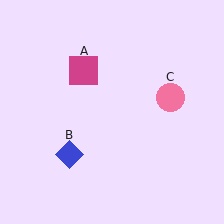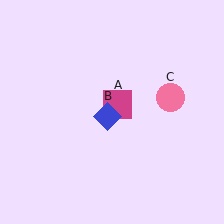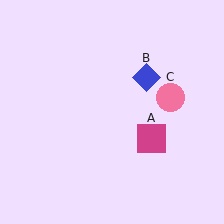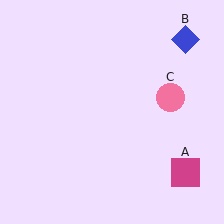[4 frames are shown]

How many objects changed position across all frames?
2 objects changed position: magenta square (object A), blue diamond (object B).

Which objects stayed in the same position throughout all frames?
Pink circle (object C) remained stationary.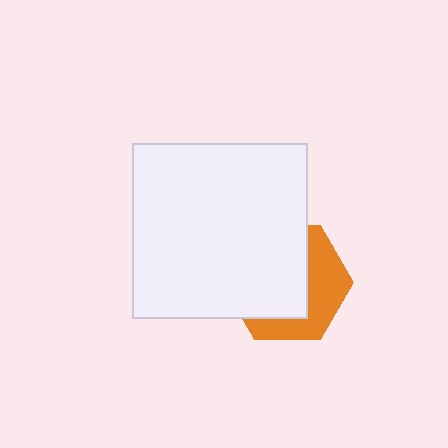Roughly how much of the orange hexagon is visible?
A small part of it is visible (roughly 40%).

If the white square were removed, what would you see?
You would see the complete orange hexagon.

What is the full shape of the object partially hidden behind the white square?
The partially hidden object is an orange hexagon.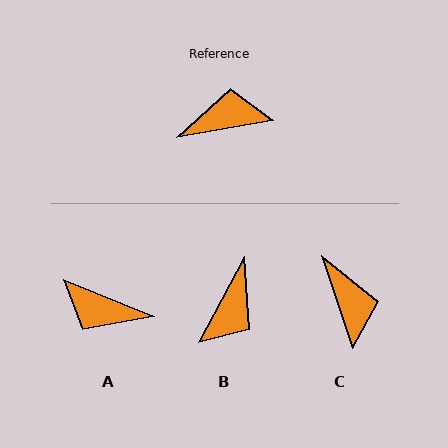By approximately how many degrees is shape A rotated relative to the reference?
Approximately 148 degrees counter-clockwise.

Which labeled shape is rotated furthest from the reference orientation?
A, about 148 degrees away.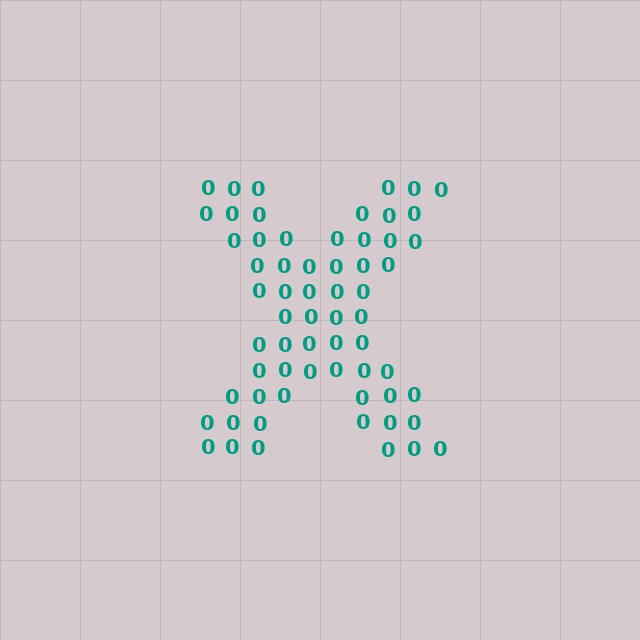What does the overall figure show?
The overall figure shows the letter X.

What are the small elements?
The small elements are digit 0's.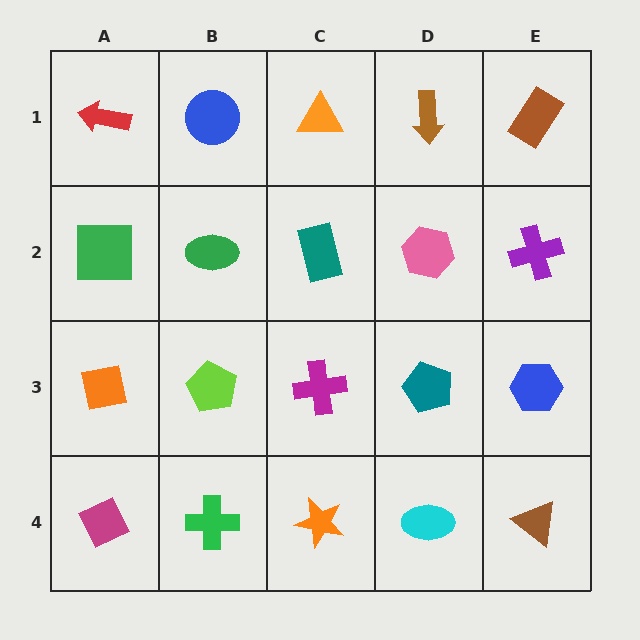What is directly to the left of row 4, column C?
A green cross.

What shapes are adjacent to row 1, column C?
A teal rectangle (row 2, column C), a blue circle (row 1, column B), a brown arrow (row 1, column D).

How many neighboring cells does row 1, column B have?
3.